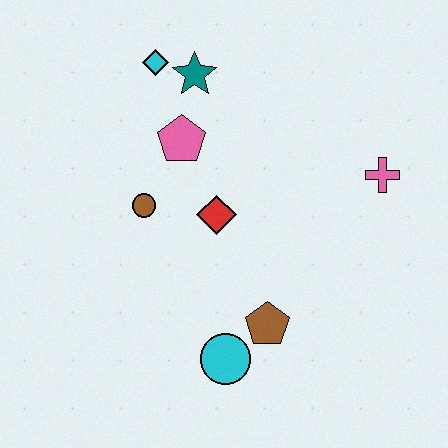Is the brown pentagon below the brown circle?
Yes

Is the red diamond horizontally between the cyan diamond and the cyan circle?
Yes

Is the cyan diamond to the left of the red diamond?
Yes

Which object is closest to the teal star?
The cyan diamond is closest to the teal star.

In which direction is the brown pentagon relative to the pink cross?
The brown pentagon is below the pink cross.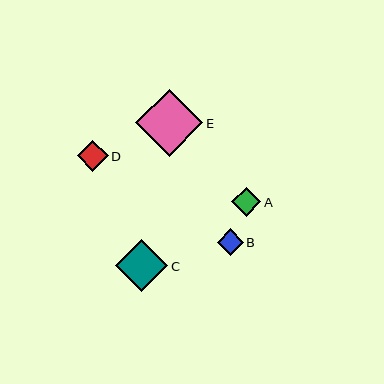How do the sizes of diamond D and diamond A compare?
Diamond D and diamond A are approximately the same size.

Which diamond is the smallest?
Diamond B is the smallest with a size of approximately 26 pixels.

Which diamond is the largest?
Diamond E is the largest with a size of approximately 68 pixels.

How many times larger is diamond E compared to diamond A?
Diamond E is approximately 2.3 times the size of diamond A.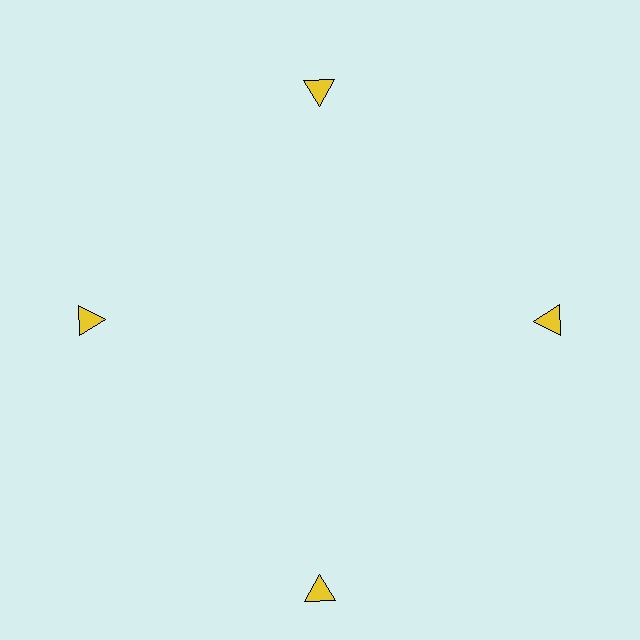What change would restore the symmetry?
The symmetry would be restored by moving it inward, back onto the ring so that all 4 triangles sit at equal angles and equal distance from the center.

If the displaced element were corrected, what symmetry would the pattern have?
It would have 4-fold rotational symmetry — the pattern would map onto itself every 90 degrees.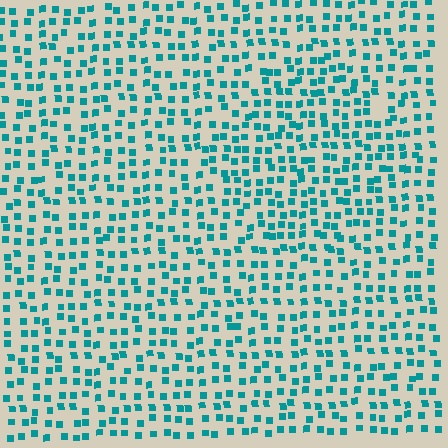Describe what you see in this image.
The image contains small teal elements arranged at two different densities. A diamond-shaped region is visible where the elements are more densely packed than the surrounding area.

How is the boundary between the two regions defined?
The boundary is defined by a change in element density (approximately 1.4x ratio). All elements are the same color, size, and shape.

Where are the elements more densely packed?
The elements are more densely packed inside the diamond boundary.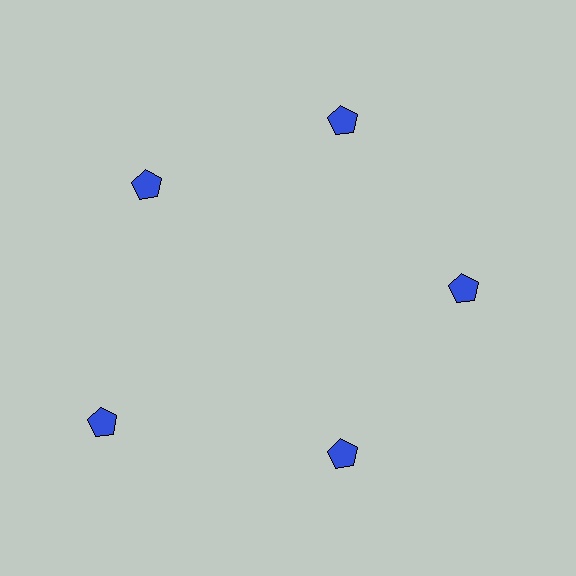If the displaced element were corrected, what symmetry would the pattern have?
It would have 5-fold rotational symmetry — the pattern would map onto itself every 72 degrees.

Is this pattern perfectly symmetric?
No. The 5 blue pentagons are arranged in a ring, but one element near the 8 o'clock position is pushed outward from the center, breaking the 5-fold rotational symmetry.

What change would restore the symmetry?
The symmetry would be restored by moving it inward, back onto the ring so that all 5 pentagons sit at equal angles and equal distance from the center.